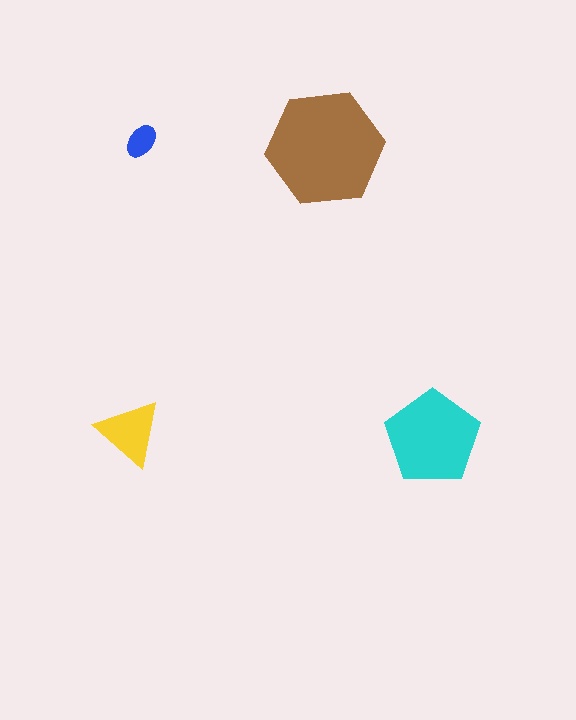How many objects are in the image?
There are 4 objects in the image.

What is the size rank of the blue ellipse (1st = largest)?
4th.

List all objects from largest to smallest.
The brown hexagon, the cyan pentagon, the yellow triangle, the blue ellipse.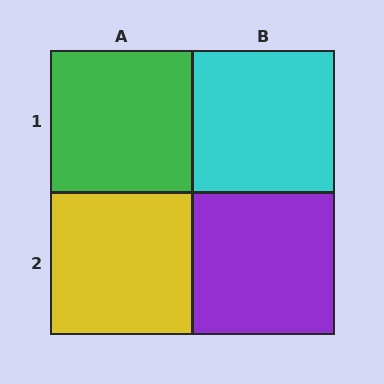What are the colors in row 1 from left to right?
Green, cyan.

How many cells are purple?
1 cell is purple.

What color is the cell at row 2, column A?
Yellow.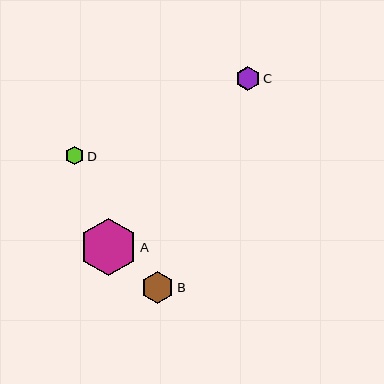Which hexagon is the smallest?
Hexagon D is the smallest with a size of approximately 19 pixels.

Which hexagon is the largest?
Hexagon A is the largest with a size of approximately 58 pixels.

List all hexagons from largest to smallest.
From largest to smallest: A, B, C, D.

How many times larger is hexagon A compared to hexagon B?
Hexagon A is approximately 1.8 times the size of hexagon B.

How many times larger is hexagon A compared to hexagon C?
Hexagon A is approximately 2.4 times the size of hexagon C.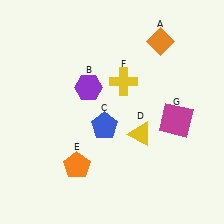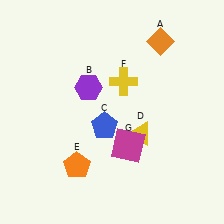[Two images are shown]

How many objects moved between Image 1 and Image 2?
1 object moved between the two images.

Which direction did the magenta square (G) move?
The magenta square (G) moved left.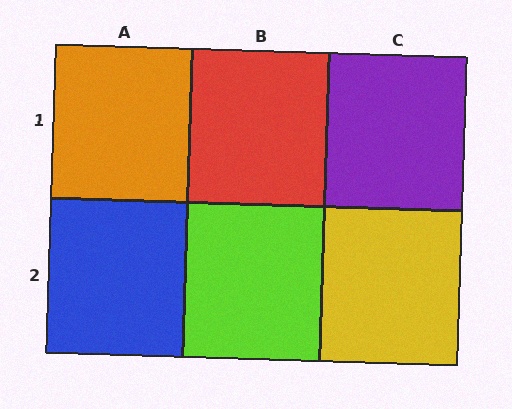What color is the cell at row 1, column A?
Orange.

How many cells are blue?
1 cell is blue.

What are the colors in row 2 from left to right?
Blue, lime, yellow.